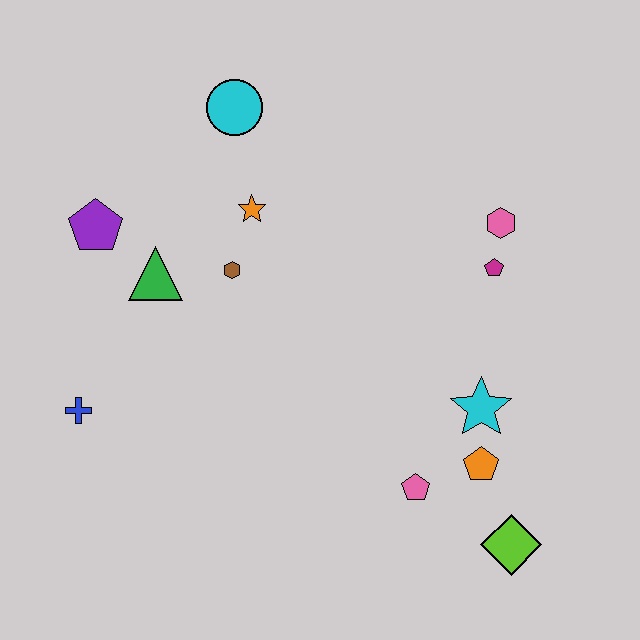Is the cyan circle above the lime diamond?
Yes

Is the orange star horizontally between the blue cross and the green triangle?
No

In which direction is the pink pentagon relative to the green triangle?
The pink pentagon is to the right of the green triangle.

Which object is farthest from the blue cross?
The pink hexagon is farthest from the blue cross.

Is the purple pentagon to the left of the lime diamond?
Yes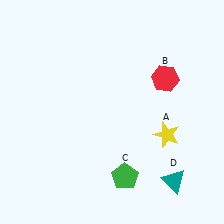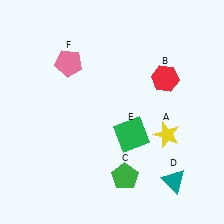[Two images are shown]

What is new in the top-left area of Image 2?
A pink pentagon (F) was added in the top-left area of Image 2.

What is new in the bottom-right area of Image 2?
A green square (E) was added in the bottom-right area of Image 2.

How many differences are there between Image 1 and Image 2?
There are 2 differences between the two images.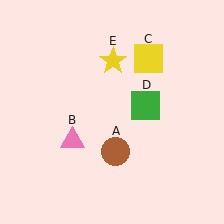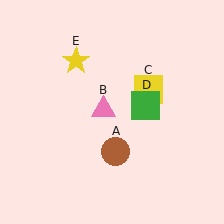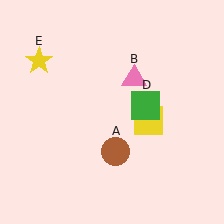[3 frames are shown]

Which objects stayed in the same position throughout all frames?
Brown circle (object A) and green square (object D) remained stationary.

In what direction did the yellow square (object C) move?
The yellow square (object C) moved down.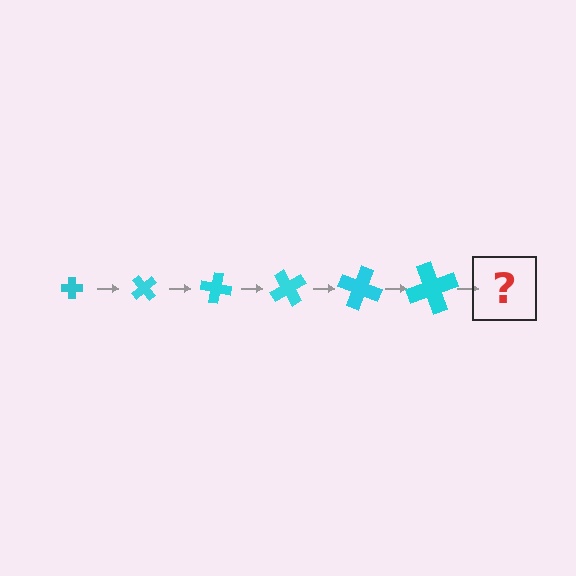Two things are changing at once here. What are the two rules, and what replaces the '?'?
The two rules are that the cross grows larger each step and it rotates 50 degrees each step. The '?' should be a cross, larger than the previous one and rotated 300 degrees from the start.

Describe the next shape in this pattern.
It should be a cross, larger than the previous one and rotated 300 degrees from the start.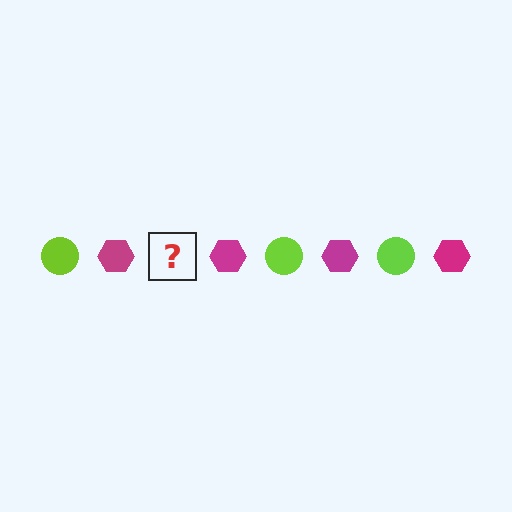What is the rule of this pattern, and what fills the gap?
The rule is that the pattern alternates between lime circle and magenta hexagon. The gap should be filled with a lime circle.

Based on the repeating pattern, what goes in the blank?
The blank should be a lime circle.